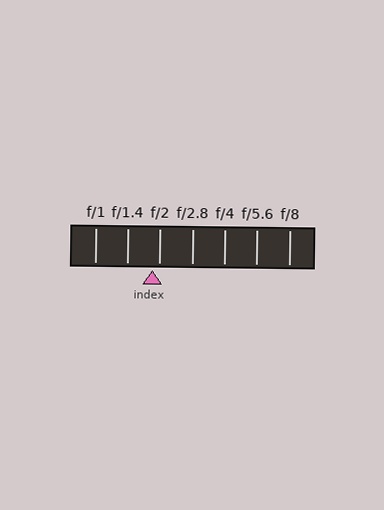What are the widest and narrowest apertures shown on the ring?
The widest aperture shown is f/1 and the narrowest is f/8.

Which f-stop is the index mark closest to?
The index mark is closest to f/2.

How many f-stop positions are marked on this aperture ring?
There are 7 f-stop positions marked.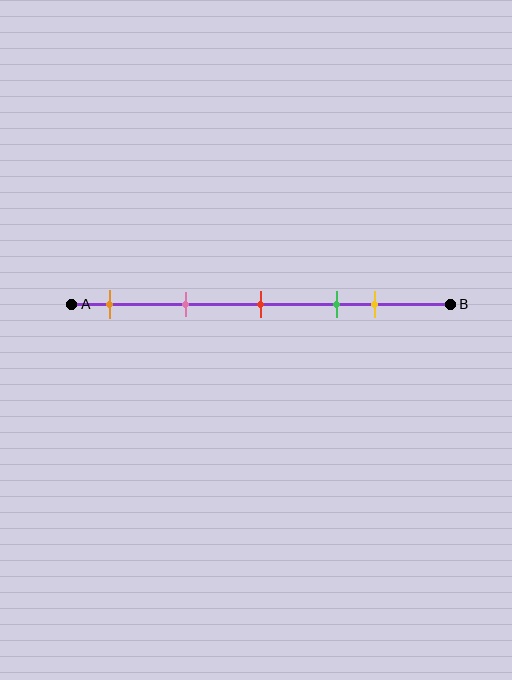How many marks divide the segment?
There are 5 marks dividing the segment.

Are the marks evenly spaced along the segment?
No, the marks are not evenly spaced.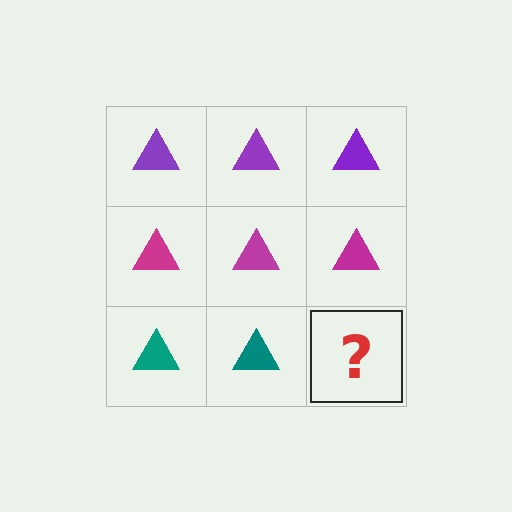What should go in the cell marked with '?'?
The missing cell should contain a teal triangle.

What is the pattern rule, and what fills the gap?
The rule is that each row has a consistent color. The gap should be filled with a teal triangle.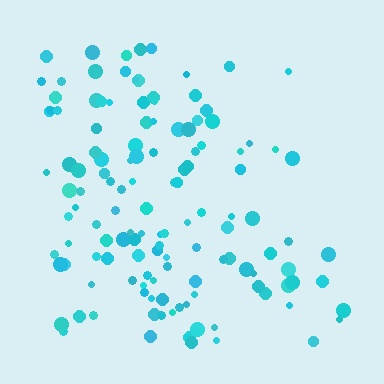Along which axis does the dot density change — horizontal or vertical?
Horizontal.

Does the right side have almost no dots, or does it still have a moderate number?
Still a moderate number, just noticeably fewer than the left.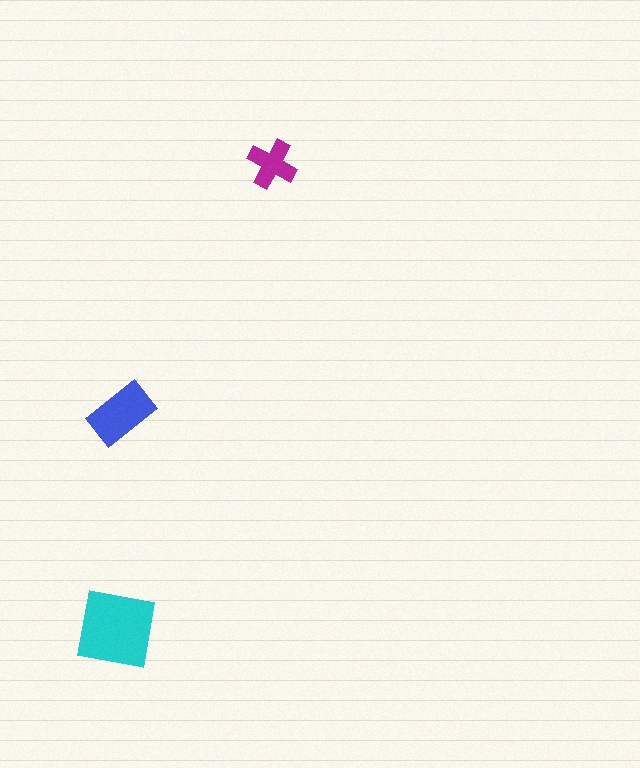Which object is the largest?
The cyan square.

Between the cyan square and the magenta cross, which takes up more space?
The cyan square.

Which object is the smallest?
The magenta cross.